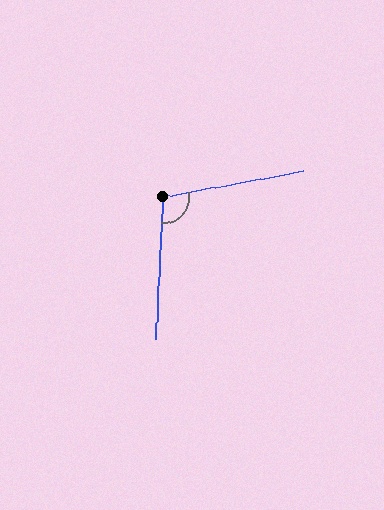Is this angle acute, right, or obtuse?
It is obtuse.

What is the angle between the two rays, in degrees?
Approximately 103 degrees.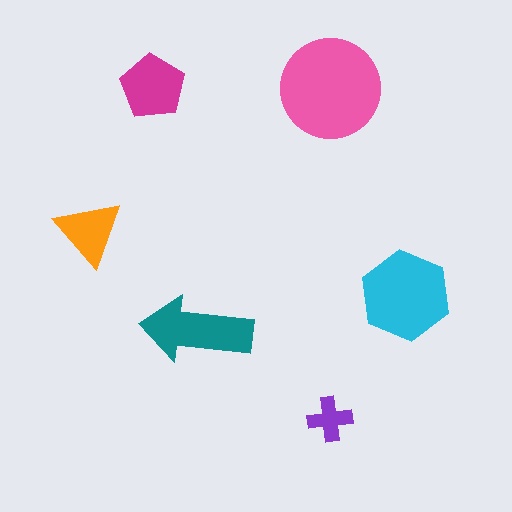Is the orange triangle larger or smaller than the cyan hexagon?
Smaller.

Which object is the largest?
The pink circle.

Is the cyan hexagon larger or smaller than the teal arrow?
Larger.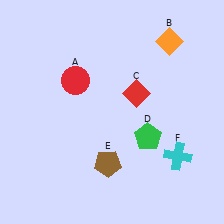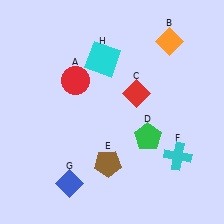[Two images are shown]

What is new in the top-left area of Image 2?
A cyan square (H) was added in the top-left area of Image 2.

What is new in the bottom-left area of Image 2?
A blue diamond (G) was added in the bottom-left area of Image 2.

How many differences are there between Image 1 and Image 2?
There are 2 differences between the two images.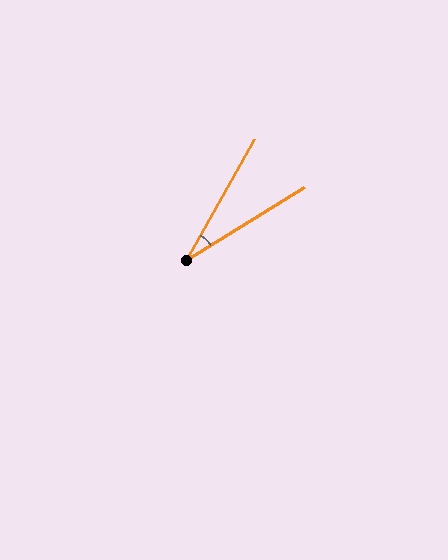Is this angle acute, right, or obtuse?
It is acute.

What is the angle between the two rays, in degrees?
Approximately 29 degrees.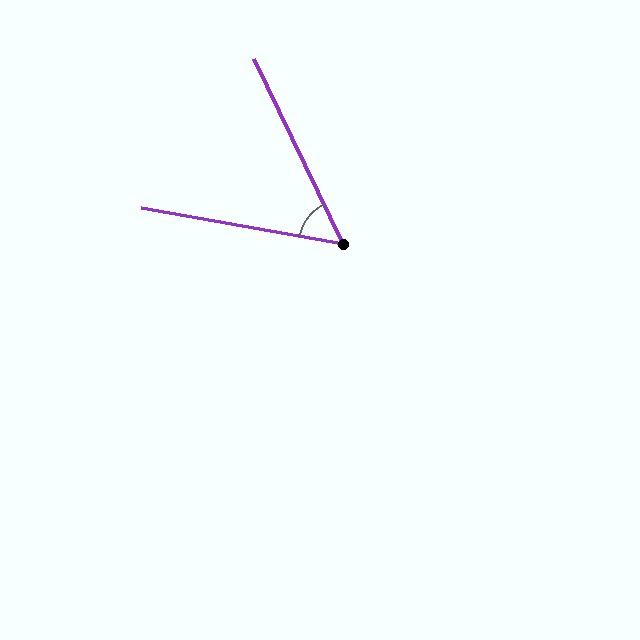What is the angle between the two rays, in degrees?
Approximately 54 degrees.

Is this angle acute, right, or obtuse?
It is acute.